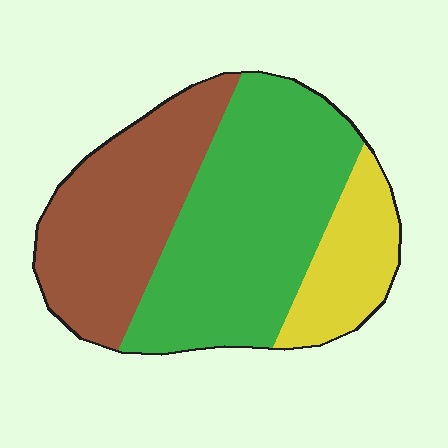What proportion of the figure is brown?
Brown takes up about one third (1/3) of the figure.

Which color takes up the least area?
Yellow, at roughly 15%.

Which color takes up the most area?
Green, at roughly 50%.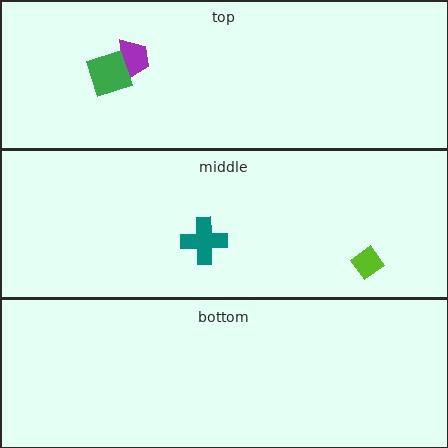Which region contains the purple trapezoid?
The top region.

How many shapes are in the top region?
2.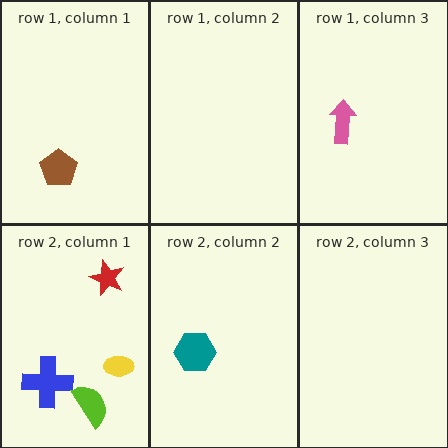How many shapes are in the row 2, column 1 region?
4.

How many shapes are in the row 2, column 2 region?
1.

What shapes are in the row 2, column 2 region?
The teal hexagon.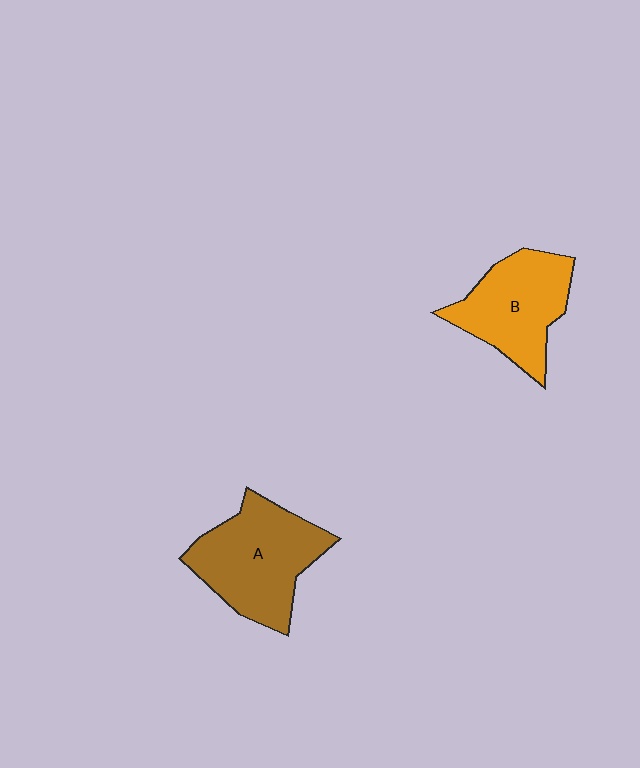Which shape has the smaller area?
Shape B (orange).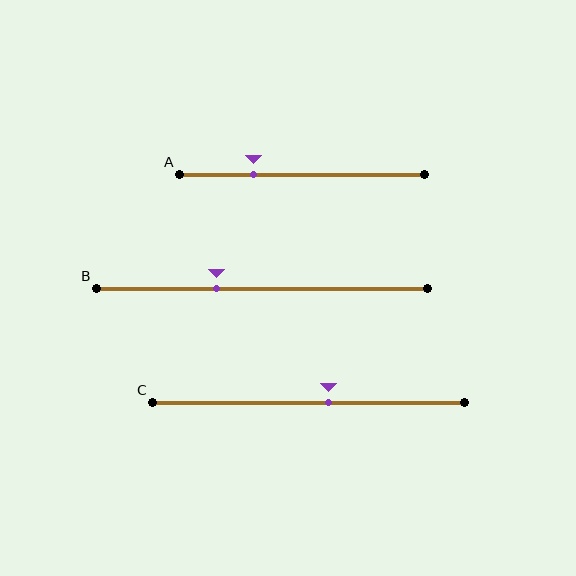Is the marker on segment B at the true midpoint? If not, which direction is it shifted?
No, the marker on segment B is shifted to the left by about 14% of the segment length.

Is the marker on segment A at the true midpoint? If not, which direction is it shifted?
No, the marker on segment A is shifted to the left by about 20% of the segment length.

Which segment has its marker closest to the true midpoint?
Segment C has its marker closest to the true midpoint.